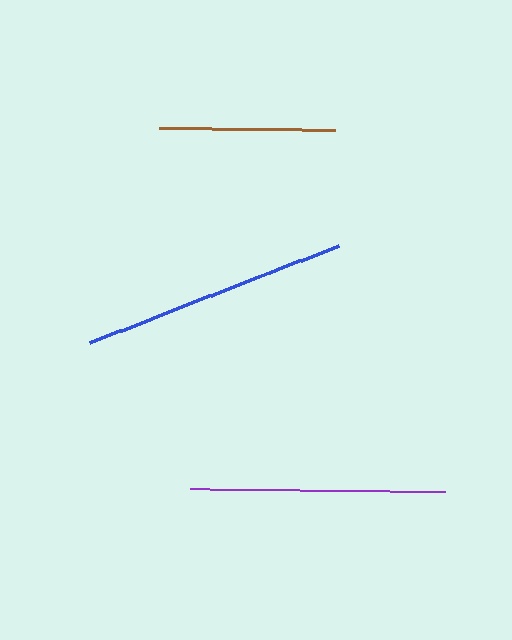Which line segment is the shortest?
The brown line is the shortest at approximately 176 pixels.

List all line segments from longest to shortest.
From longest to shortest: blue, purple, brown.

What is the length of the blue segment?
The blue segment is approximately 267 pixels long.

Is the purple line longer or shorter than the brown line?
The purple line is longer than the brown line.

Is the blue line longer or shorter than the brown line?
The blue line is longer than the brown line.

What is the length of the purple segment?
The purple segment is approximately 255 pixels long.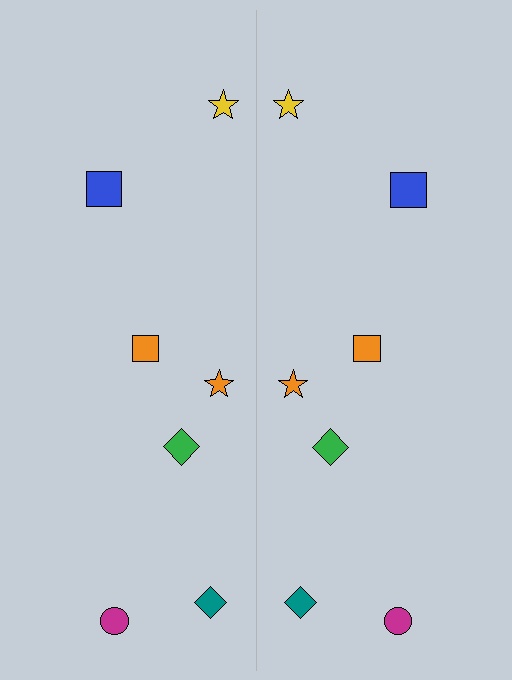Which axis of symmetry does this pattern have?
The pattern has a vertical axis of symmetry running through the center of the image.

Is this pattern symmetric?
Yes, this pattern has bilateral (reflection) symmetry.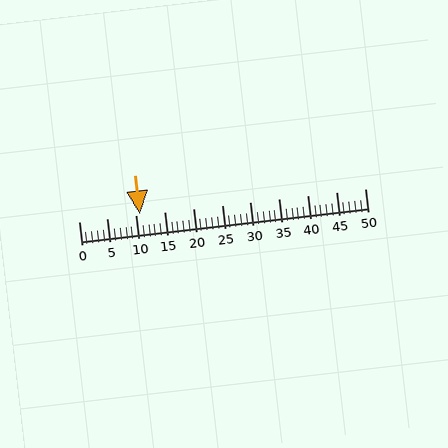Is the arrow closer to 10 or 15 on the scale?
The arrow is closer to 10.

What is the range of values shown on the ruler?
The ruler shows values from 0 to 50.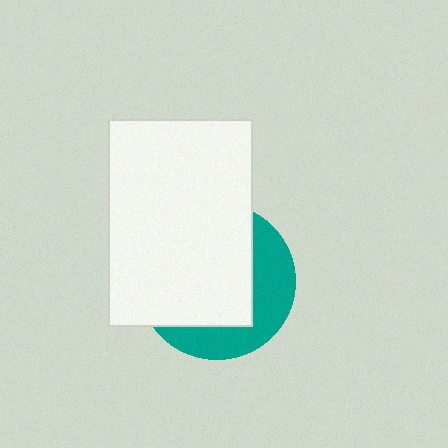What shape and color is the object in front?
The object in front is a white rectangle.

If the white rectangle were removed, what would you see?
You would see the complete teal circle.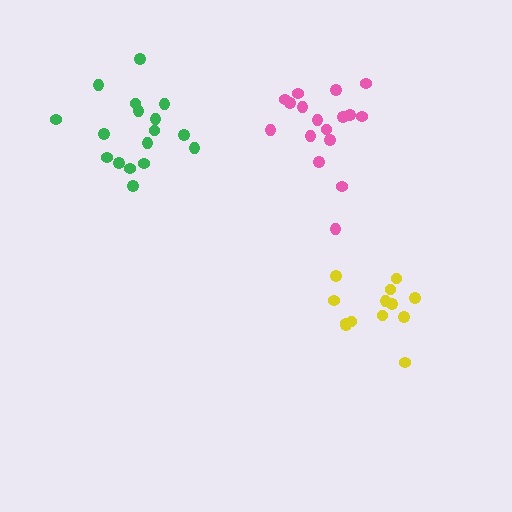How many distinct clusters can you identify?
There are 3 distinct clusters.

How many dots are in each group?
Group 1: 13 dots, Group 2: 17 dots, Group 3: 17 dots (47 total).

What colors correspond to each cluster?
The clusters are colored: yellow, green, pink.